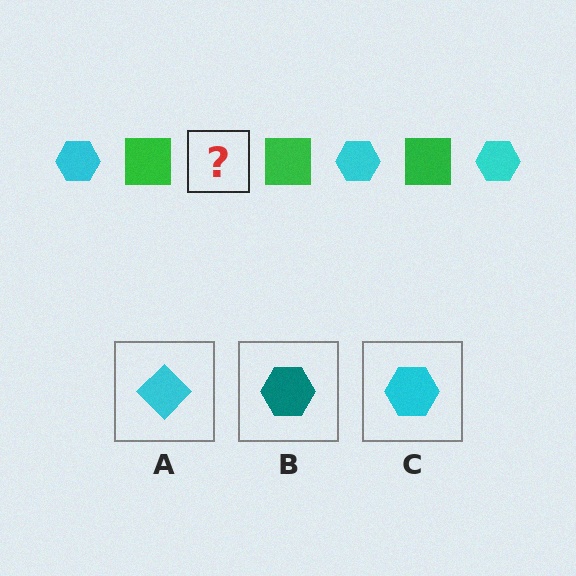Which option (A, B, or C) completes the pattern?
C.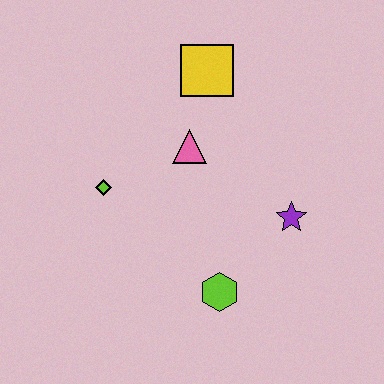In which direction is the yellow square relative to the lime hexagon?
The yellow square is above the lime hexagon.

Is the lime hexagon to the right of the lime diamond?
Yes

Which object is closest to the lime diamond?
The pink triangle is closest to the lime diamond.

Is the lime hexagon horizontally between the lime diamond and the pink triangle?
No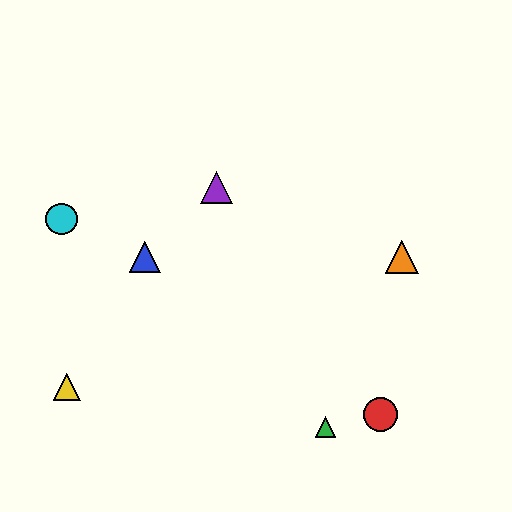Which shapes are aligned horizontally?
The blue triangle, the orange triangle are aligned horizontally.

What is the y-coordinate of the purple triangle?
The purple triangle is at y≈188.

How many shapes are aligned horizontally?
2 shapes (the blue triangle, the orange triangle) are aligned horizontally.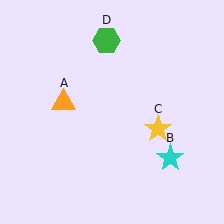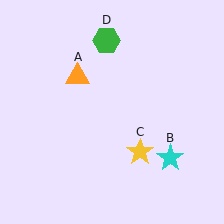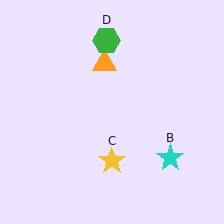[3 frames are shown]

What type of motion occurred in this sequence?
The orange triangle (object A), yellow star (object C) rotated clockwise around the center of the scene.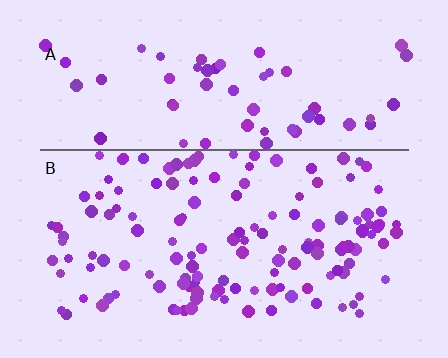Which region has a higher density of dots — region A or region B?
B (the bottom).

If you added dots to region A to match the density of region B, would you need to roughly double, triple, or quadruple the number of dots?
Approximately double.